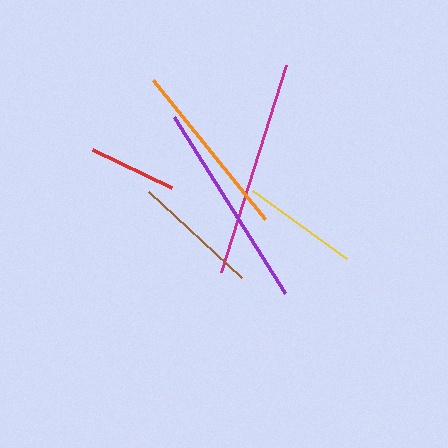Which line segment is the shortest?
The red line is the shortest at approximately 88 pixels.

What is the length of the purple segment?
The purple segment is approximately 208 pixels long.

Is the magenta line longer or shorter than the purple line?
The magenta line is longer than the purple line.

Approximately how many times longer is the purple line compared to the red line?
The purple line is approximately 2.4 times the length of the red line.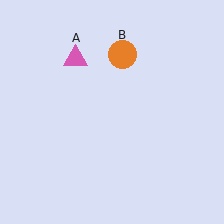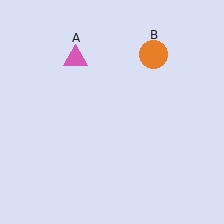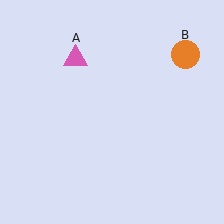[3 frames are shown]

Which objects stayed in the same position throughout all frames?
Pink triangle (object A) remained stationary.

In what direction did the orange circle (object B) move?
The orange circle (object B) moved right.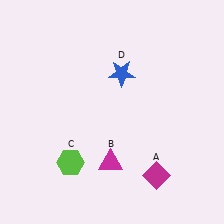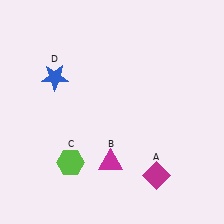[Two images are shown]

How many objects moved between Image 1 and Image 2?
1 object moved between the two images.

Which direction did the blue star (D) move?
The blue star (D) moved left.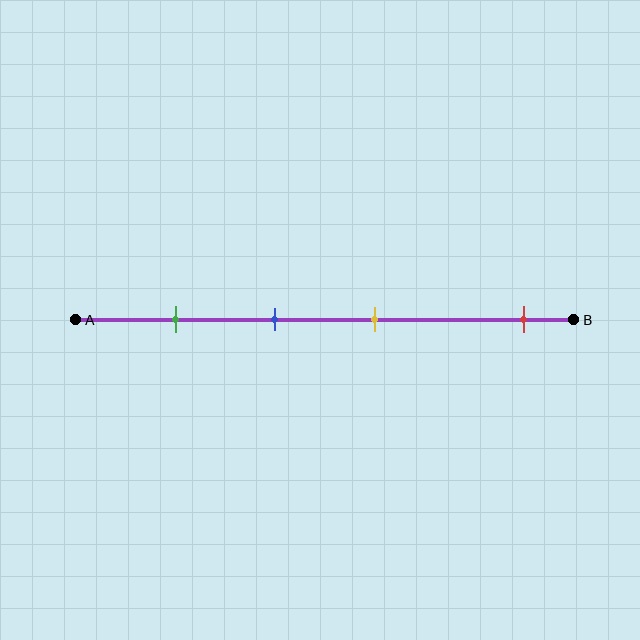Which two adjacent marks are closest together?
The blue and yellow marks are the closest adjacent pair.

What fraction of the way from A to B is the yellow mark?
The yellow mark is approximately 60% (0.6) of the way from A to B.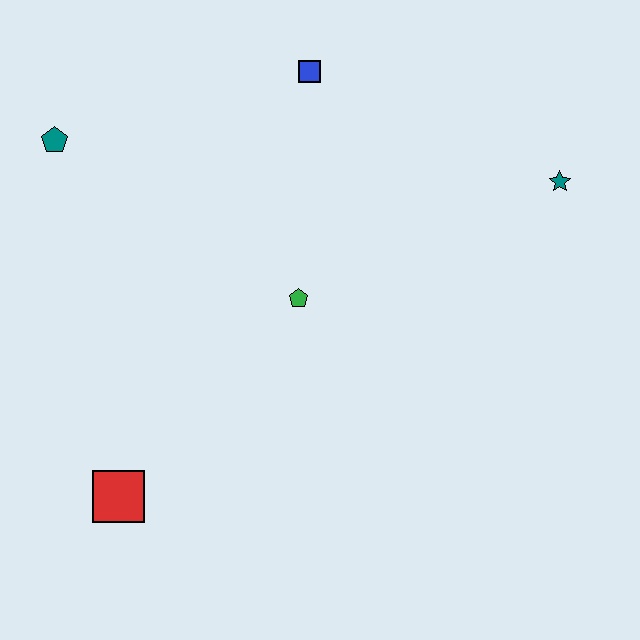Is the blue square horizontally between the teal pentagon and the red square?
No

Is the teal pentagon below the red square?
No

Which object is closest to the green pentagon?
The blue square is closest to the green pentagon.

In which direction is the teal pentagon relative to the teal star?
The teal pentagon is to the left of the teal star.